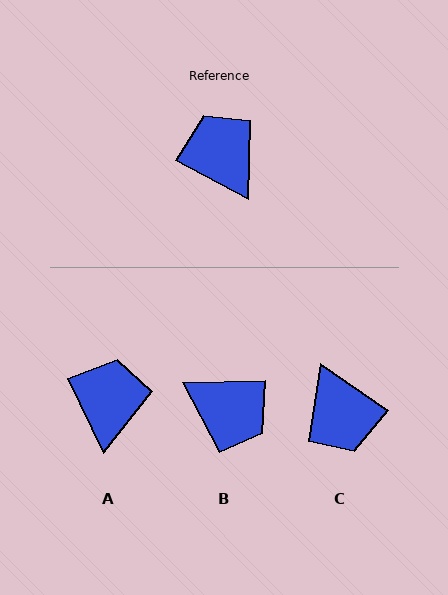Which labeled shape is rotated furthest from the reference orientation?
C, about 173 degrees away.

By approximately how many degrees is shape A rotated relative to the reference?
Approximately 37 degrees clockwise.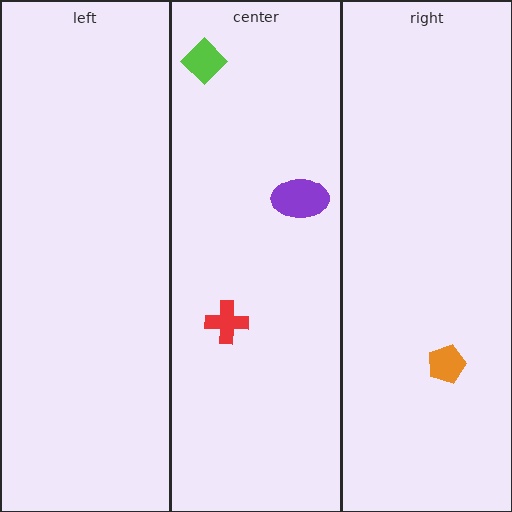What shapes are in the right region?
The orange pentagon.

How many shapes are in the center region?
3.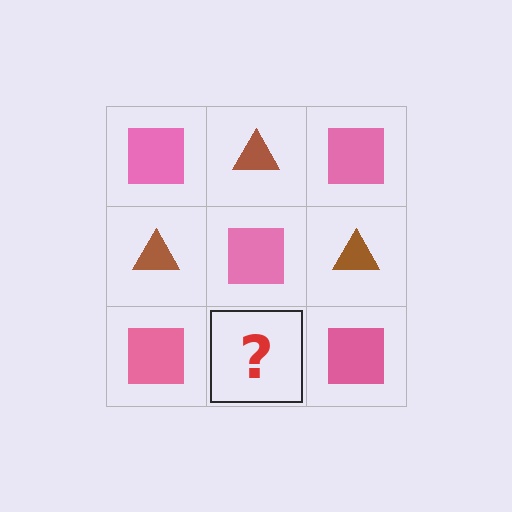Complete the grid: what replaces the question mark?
The question mark should be replaced with a brown triangle.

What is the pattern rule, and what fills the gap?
The rule is that it alternates pink square and brown triangle in a checkerboard pattern. The gap should be filled with a brown triangle.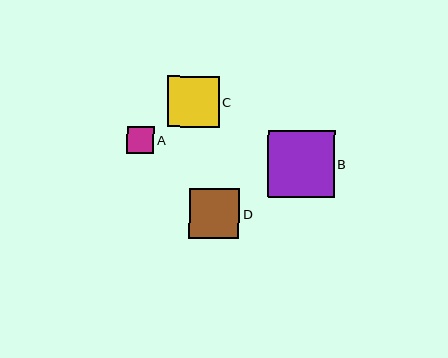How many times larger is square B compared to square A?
Square B is approximately 2.5 times the size of square A.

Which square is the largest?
Square B is the largest with a size of approximately 67 pixels.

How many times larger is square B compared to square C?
Square B is approximately 1.3 times the size of square C.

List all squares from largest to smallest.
From largest to smallest: B, C, D, A.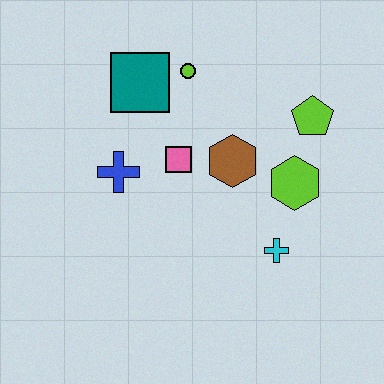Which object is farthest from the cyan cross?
The teal square is farthest from the cyan cross.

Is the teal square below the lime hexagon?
No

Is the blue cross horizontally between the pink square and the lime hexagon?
No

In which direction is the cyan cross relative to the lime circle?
The cyan cross is below the lime circle.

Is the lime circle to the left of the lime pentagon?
Yes